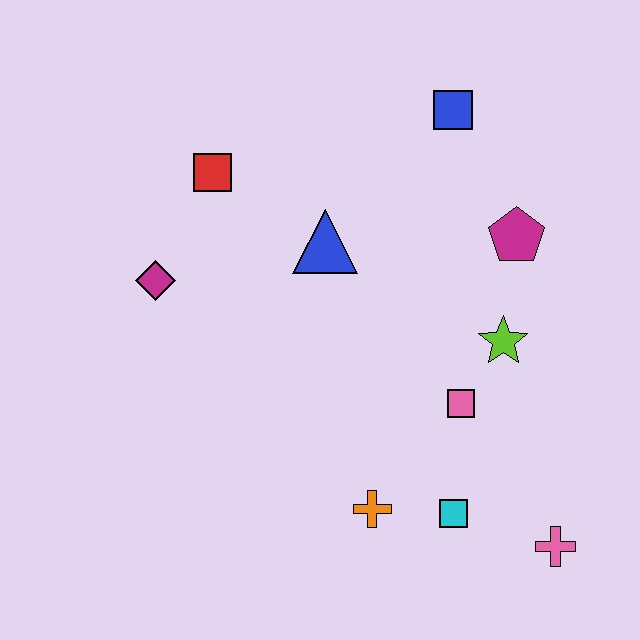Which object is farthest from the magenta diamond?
The pink cross is farthest from the magenta diamond.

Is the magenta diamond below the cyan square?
No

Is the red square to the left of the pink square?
Yes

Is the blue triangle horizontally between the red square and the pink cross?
Yes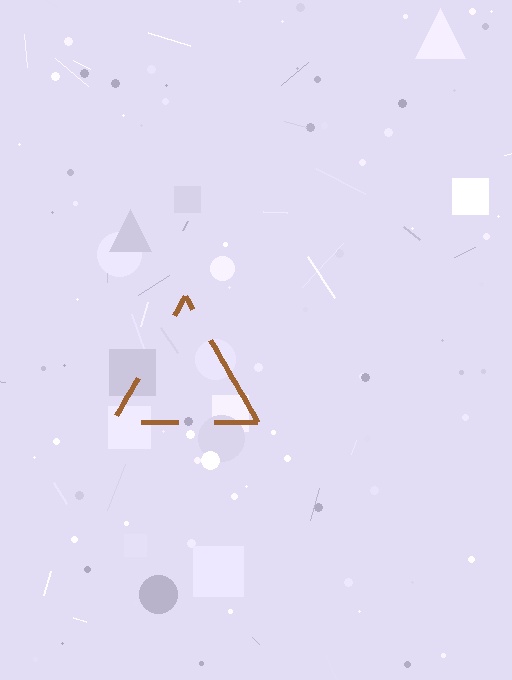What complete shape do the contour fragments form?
The contour fragments form a triangle.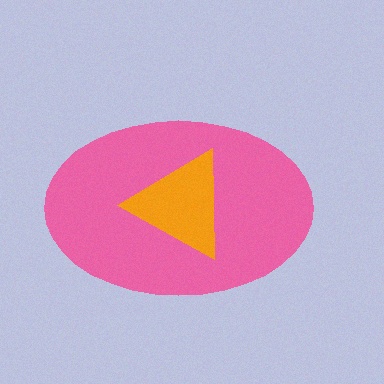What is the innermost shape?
The orange triangle.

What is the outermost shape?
The pink ellipse.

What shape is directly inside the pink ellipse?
The orange triangle.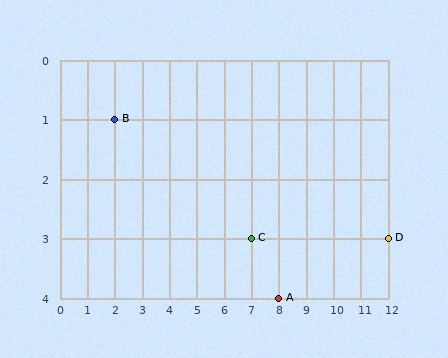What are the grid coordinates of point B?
Point B is at grid coordinates (2, 1).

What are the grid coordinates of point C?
Point C is at grid coordinates (7, 3).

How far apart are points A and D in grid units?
Points A and D are 4 columns and 1 row apart (about 4.1 grid units diagonally).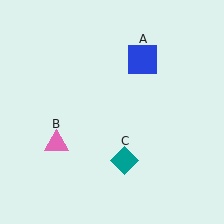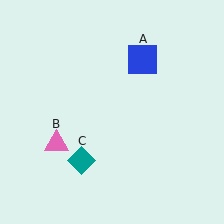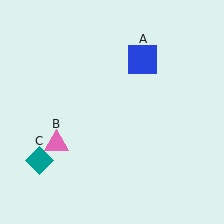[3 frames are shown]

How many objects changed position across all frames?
1 object changed position: teal diamond (object C).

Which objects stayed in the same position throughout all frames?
Blue square (object A) and pink triangle (object B) remained stationary.